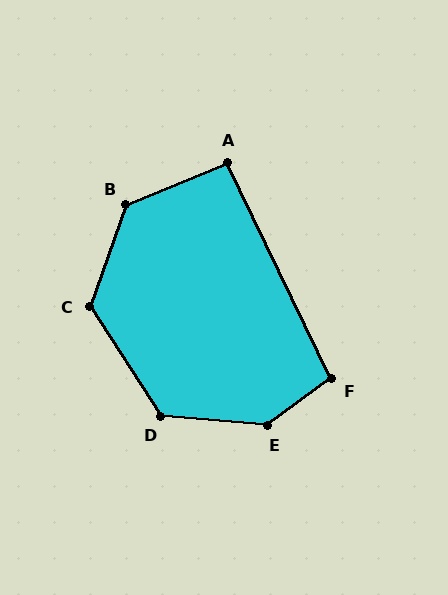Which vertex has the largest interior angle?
E, at approximately 139 degrees.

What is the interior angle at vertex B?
Approximately 132 degrees (obtuse).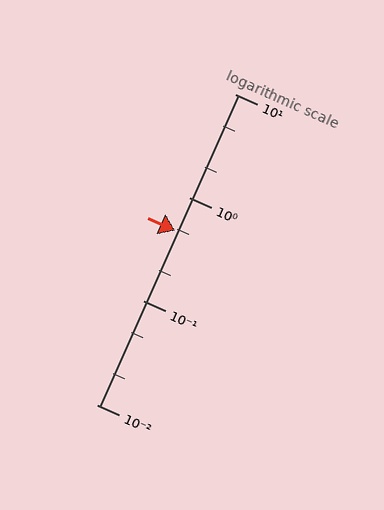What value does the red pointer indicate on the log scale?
The pointer indicates approximately 0.48.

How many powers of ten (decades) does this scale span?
The scale spans 3 decades, from 0.01 to 10.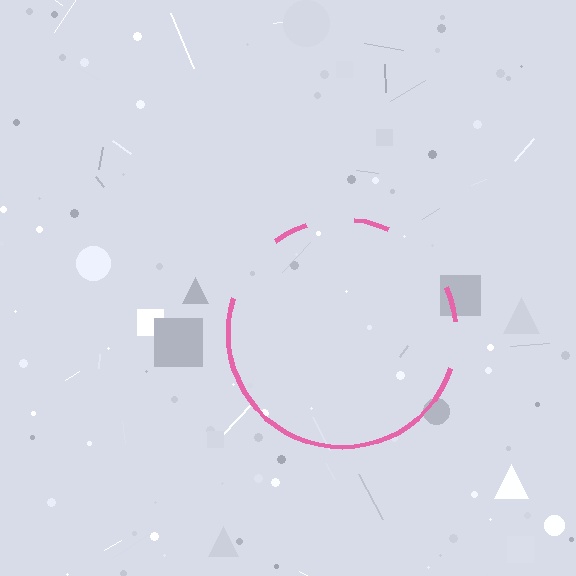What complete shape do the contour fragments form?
The contour fragments form a circle.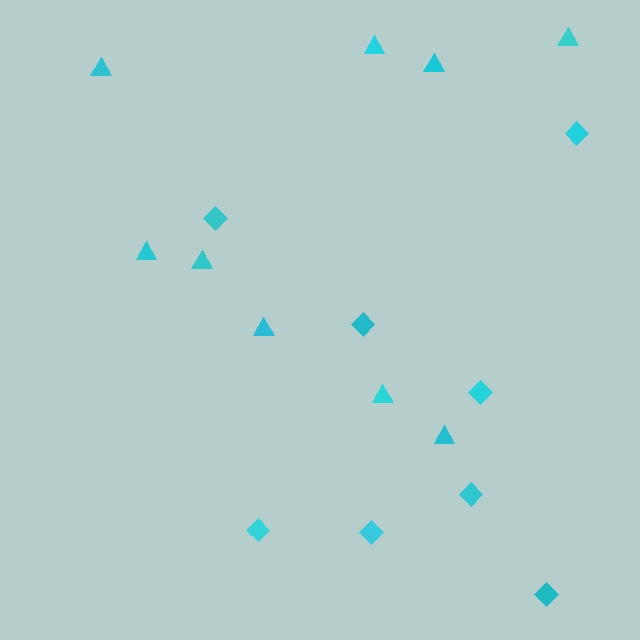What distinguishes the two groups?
There are 2 groups: one group of triangles (9) and one group of diamonds (8).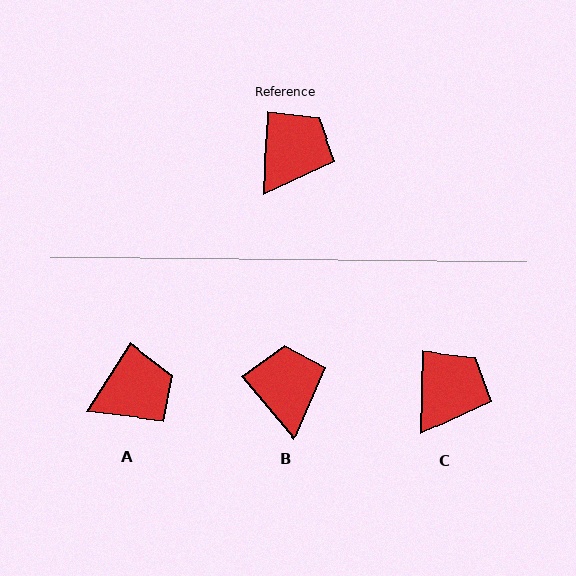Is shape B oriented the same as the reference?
No, it is off by about 42 degrees.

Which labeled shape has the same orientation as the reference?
C.